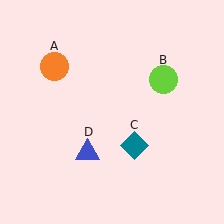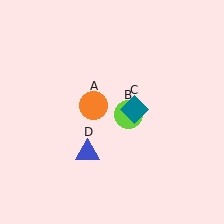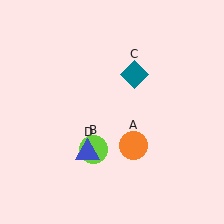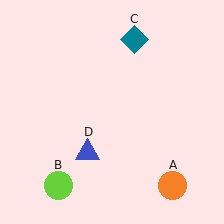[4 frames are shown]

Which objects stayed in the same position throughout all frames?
Blue triangle (object D) remained stationary.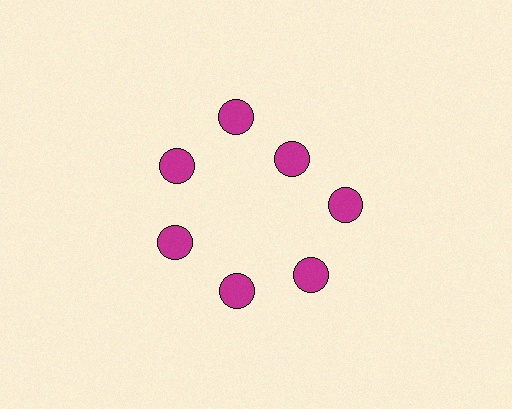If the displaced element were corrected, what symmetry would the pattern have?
It would have 7-fold rotational symmetry — the pattern would map onto itself every 51 degrees.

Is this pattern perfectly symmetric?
No. The 7 magenta circles are arranged in a ring, but one element near the 1 o'clock position is pulled inward toward the center, breaking the 7-fold rotational symmetry.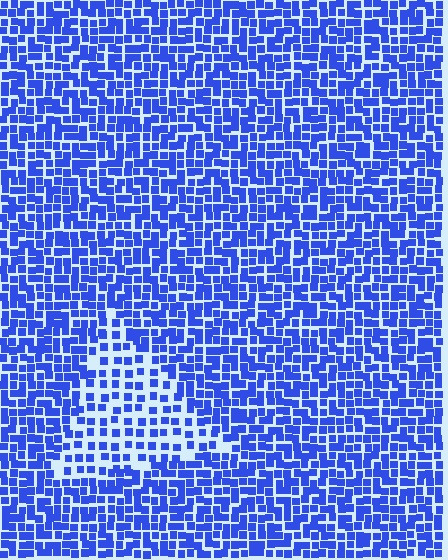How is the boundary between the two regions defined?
The boundary is defined by a change in element density (approximately 1.9x ratio). All elements are the same color, size, and shape.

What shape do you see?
I see a triangle.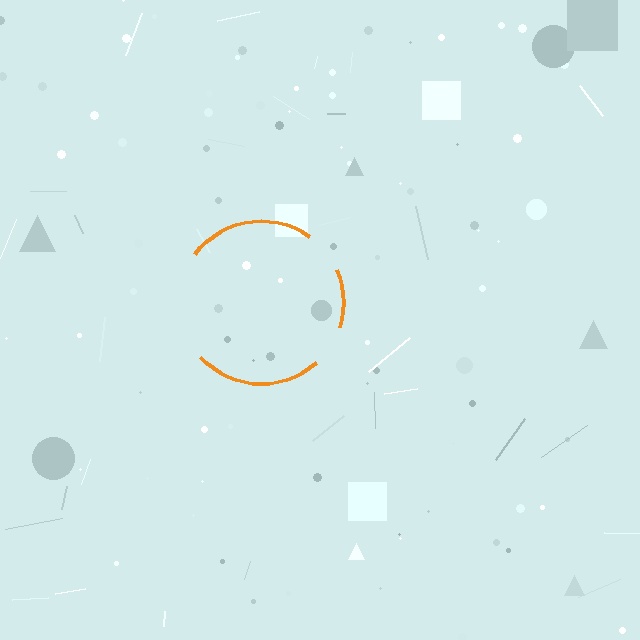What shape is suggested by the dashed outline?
The dashed outline suggests a circle.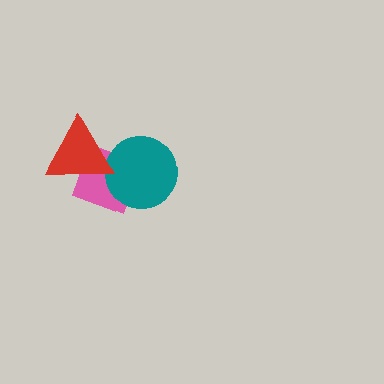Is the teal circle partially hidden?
Yes, it is partially covered by another shape.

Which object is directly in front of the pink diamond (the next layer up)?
The teal circle is directly in front of the pink diamond.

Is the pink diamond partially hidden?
Yes, it is partially covered by another shape.